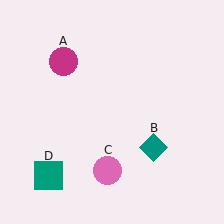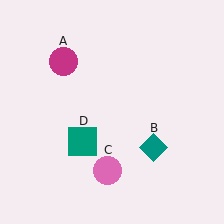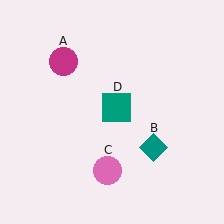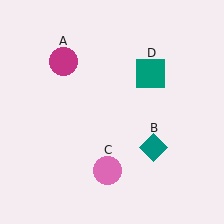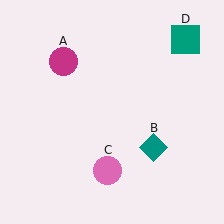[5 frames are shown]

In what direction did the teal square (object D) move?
The teal square (object D) moved up and to the right.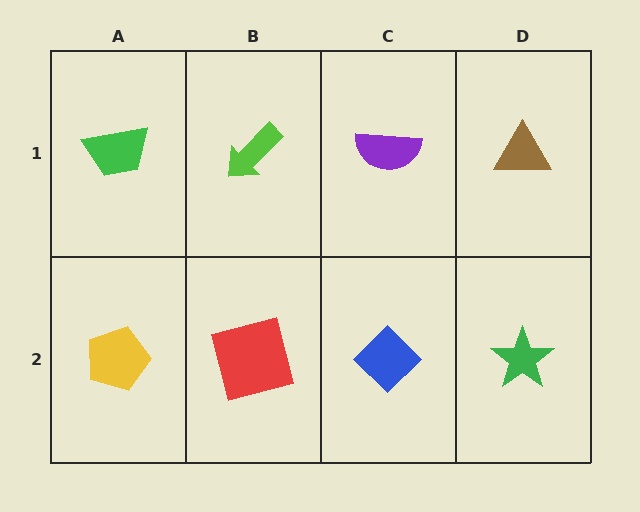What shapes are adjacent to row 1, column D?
A green star (row 2, column D), a purple semicircle (row 1, column C).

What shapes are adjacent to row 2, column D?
A brown triangle (row 1, column D), a blue diamond (row 2, column C).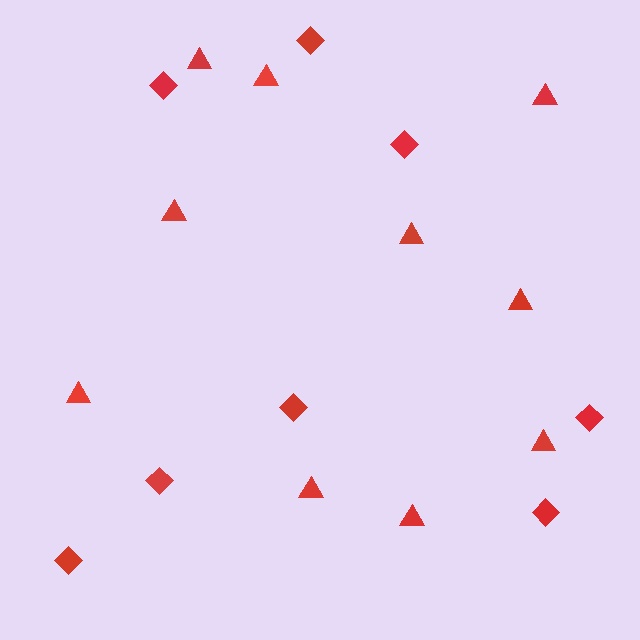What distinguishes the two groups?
There are 2 groups: one group of triangles (10) and one group of diamonds (8).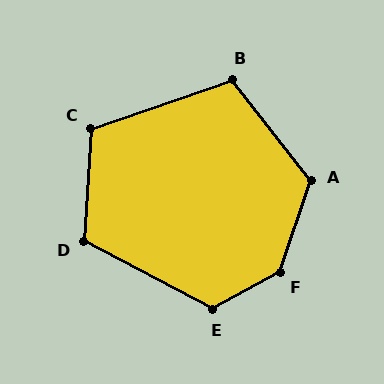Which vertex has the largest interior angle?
F, at approximately 137 degrees.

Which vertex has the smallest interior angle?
B, at approximately 109 degrees.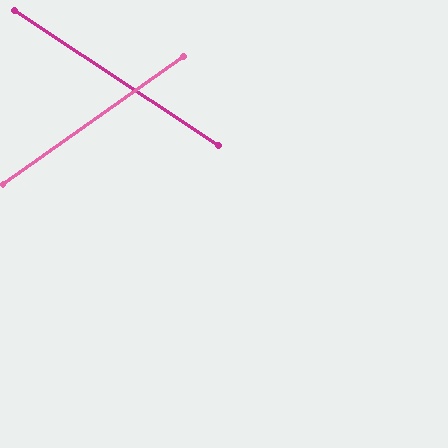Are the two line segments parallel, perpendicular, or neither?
Neither parallel nor perpendicular — they differ by about 69°.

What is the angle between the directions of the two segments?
Approximately 69 degrees.